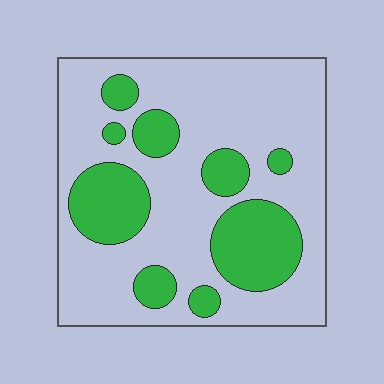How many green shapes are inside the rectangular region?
9.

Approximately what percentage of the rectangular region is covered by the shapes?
Approximately 30%.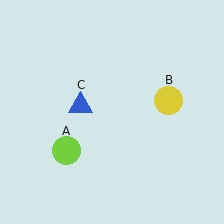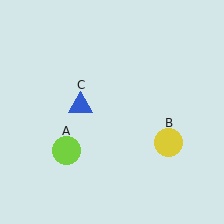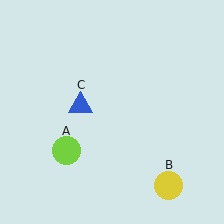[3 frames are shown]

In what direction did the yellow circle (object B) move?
The yellow circle (object B) moved down.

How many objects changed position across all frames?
1 object changed position: yellow circle (object B).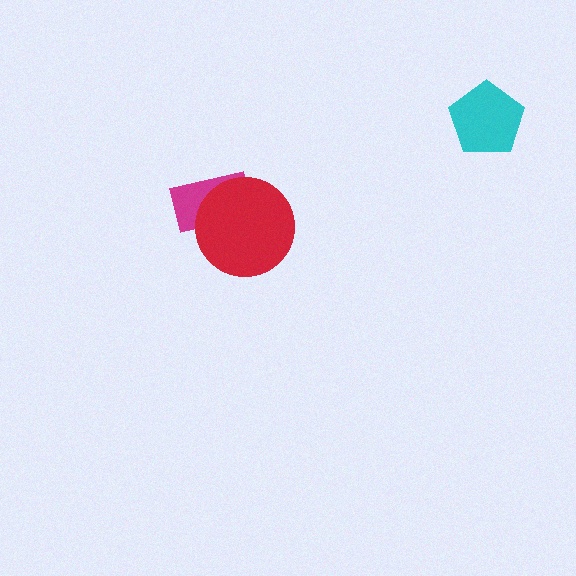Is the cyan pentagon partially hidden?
No, no other shape covers it.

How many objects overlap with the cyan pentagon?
0 objects overlap with the cyan pentagon.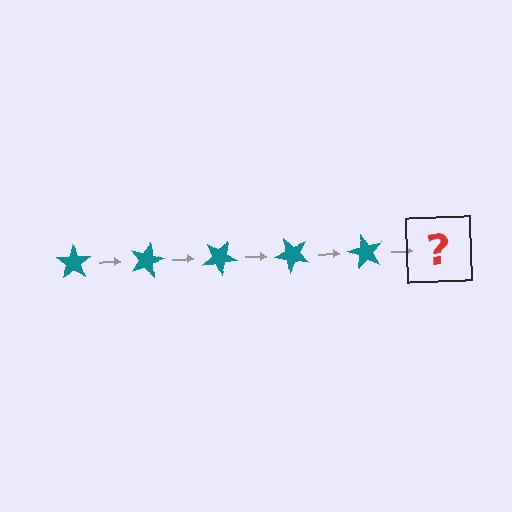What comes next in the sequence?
The next element should be a teal star rotated 75 degrees.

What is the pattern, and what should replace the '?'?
The pattern is that the star rotates 15 degrees each step. The '?' should be a teal star rotated 75 degrees.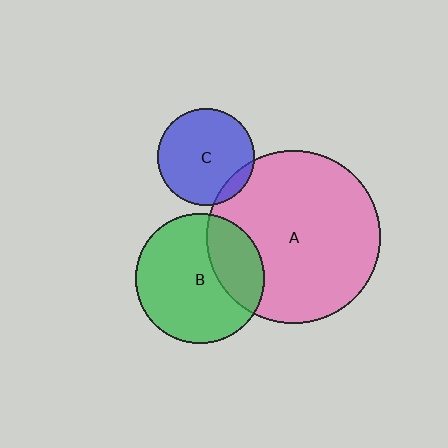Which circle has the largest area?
Circle A (pink).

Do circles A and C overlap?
Yes.